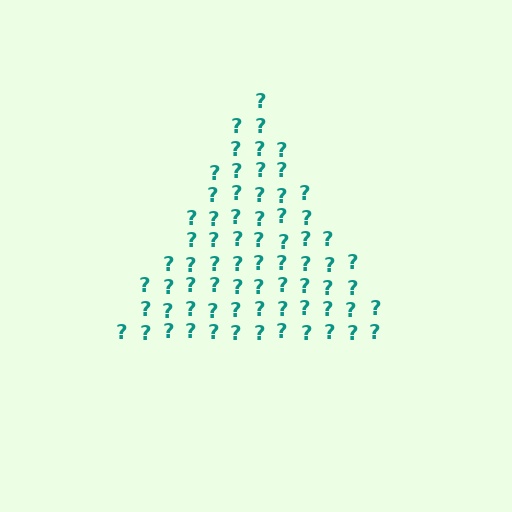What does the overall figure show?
The overall figure shows a triangle.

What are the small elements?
The small elements are question marks.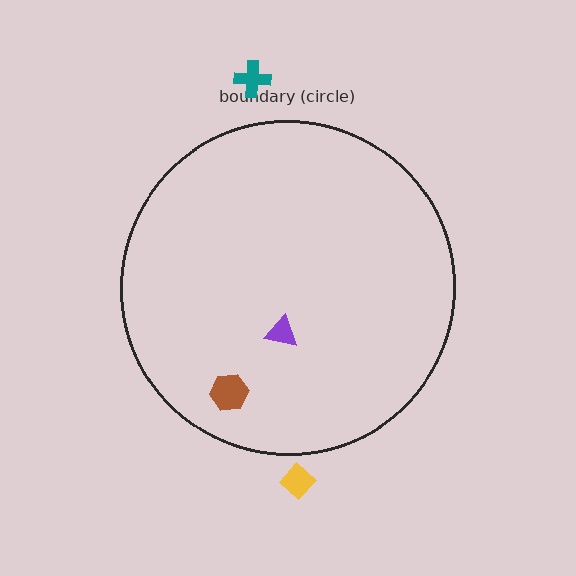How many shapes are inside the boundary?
2 inside, 2 outside.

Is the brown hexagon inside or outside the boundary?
Inside.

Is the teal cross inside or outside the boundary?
Outside.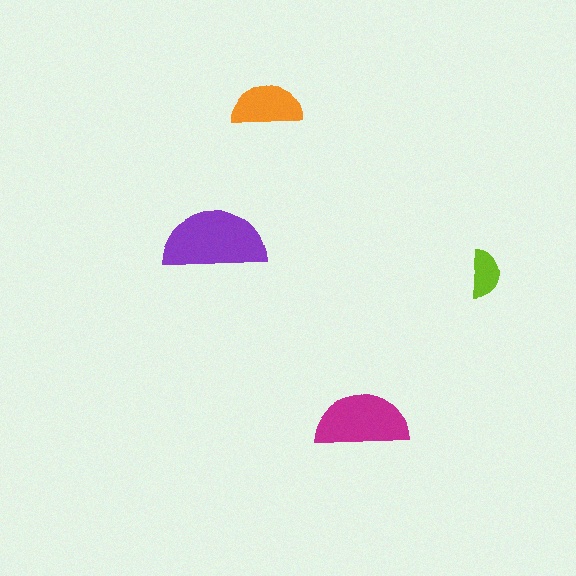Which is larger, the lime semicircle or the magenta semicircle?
The magenta one.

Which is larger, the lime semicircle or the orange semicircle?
The orange one.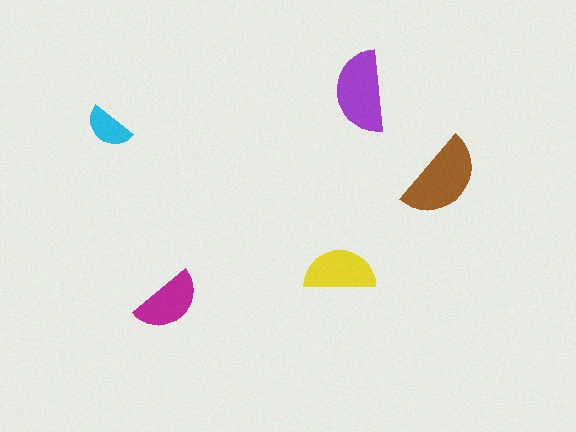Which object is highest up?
The purple semicircle is topmost.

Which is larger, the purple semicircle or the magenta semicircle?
The purple one.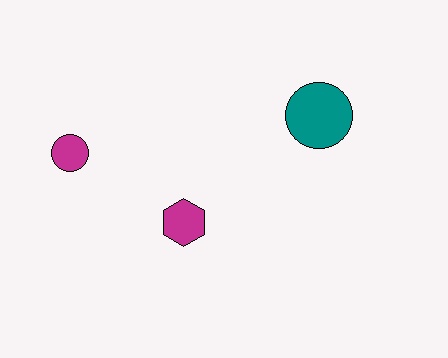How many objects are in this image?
There are 3 objects.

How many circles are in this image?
There are 2 circles.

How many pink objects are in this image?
There are no pink objects.